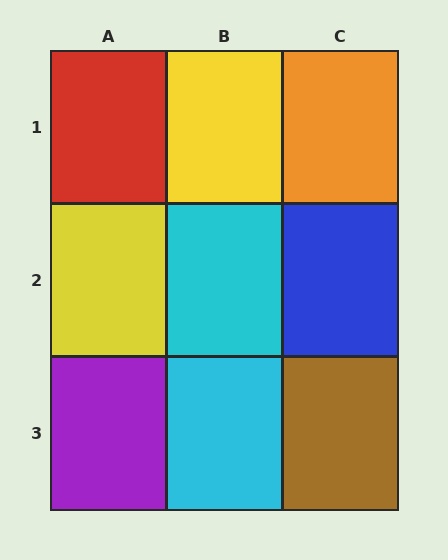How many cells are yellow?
2 cells are yellow.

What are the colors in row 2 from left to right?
Yellow, cyan, blue.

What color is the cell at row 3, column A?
Purple.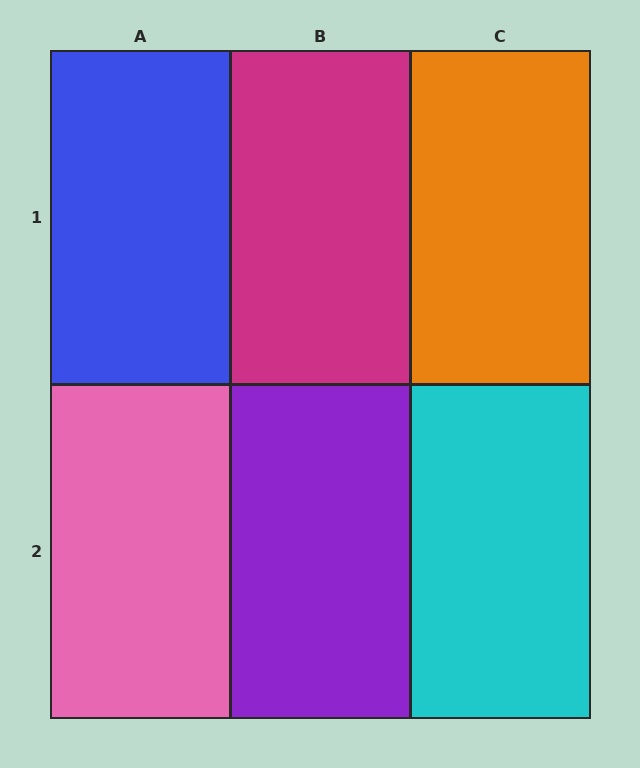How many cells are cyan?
1 cell is cyan.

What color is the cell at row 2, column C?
Cyan.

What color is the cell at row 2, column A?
Pink.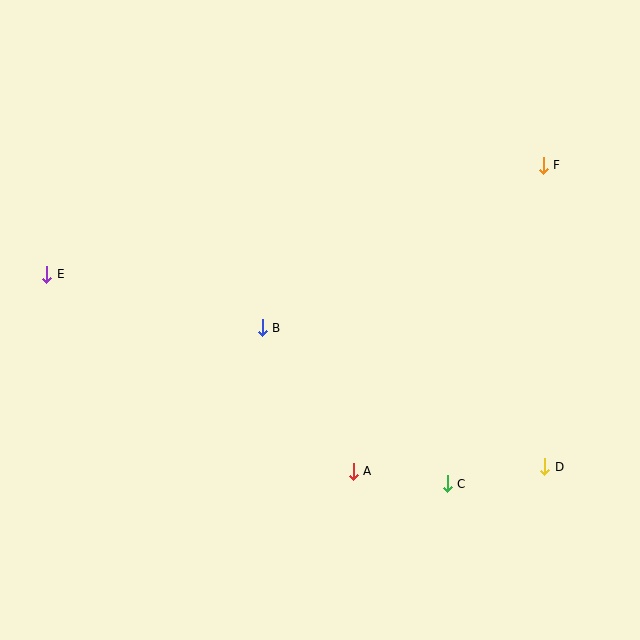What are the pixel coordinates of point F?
Point F is at (543, 165).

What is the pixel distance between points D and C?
The distance between D and C is 99 pixels.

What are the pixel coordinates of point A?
Point A is at (354, 471).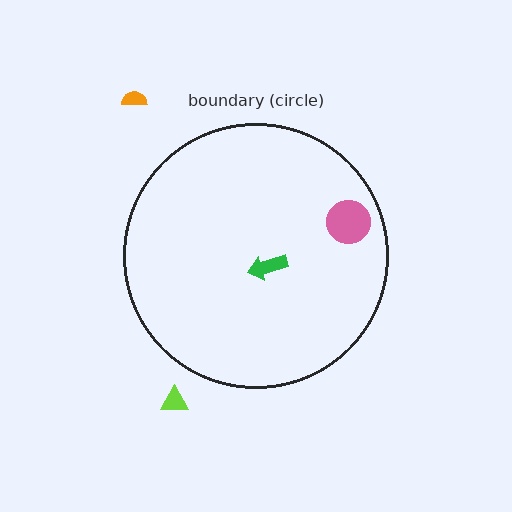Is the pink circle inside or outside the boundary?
Inside.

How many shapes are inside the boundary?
2 inside, 2 outside.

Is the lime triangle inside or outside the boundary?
Outside.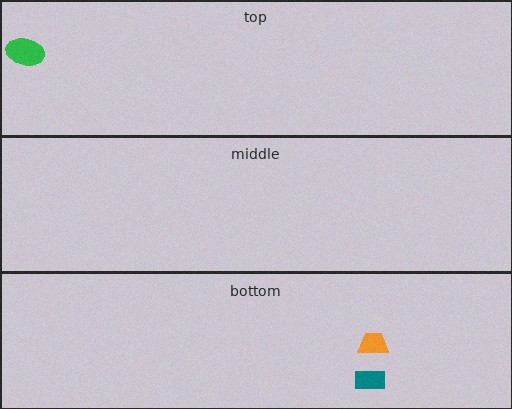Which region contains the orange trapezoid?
The bottom region.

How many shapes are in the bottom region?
2.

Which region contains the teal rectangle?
The bottom region.